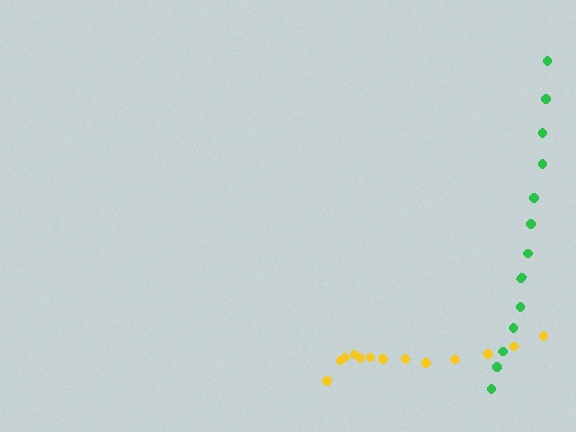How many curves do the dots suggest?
There are 2 distinct paths.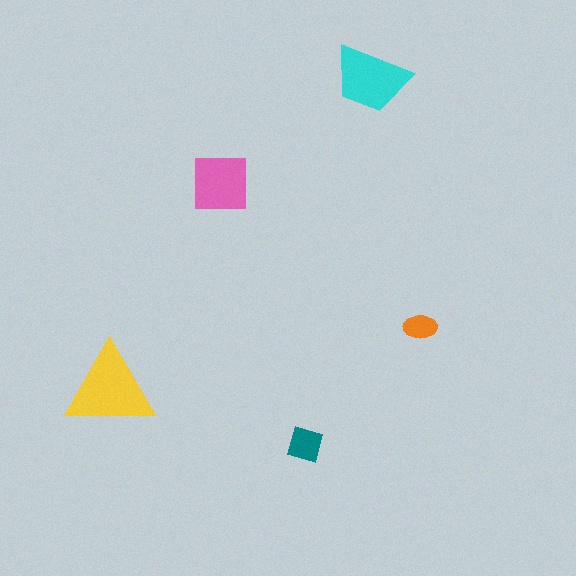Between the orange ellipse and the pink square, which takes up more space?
The pink square.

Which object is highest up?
The cyan trapezoid is topmost.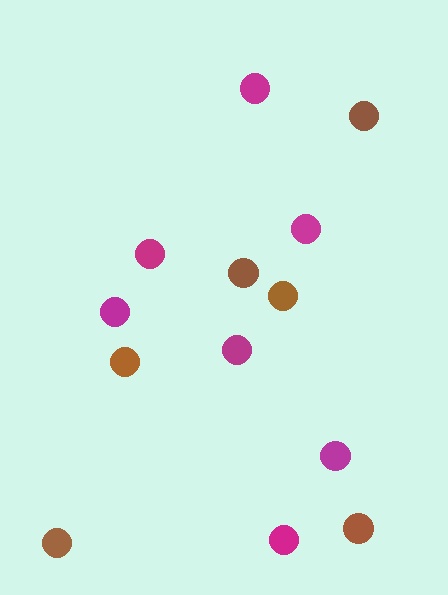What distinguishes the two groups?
There are 2 groups: one group of brown circles (6) and one group of magenta circles (7).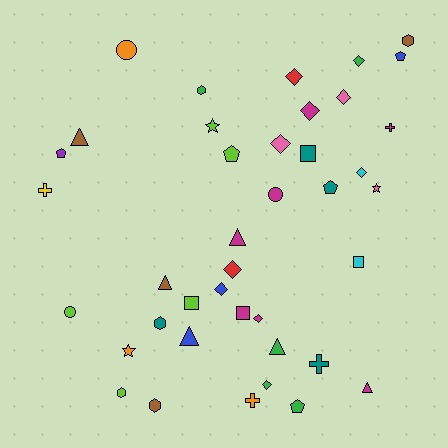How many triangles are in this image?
There are 6 triangles.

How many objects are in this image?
There are 40 objects.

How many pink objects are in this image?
There are 3 pink objects.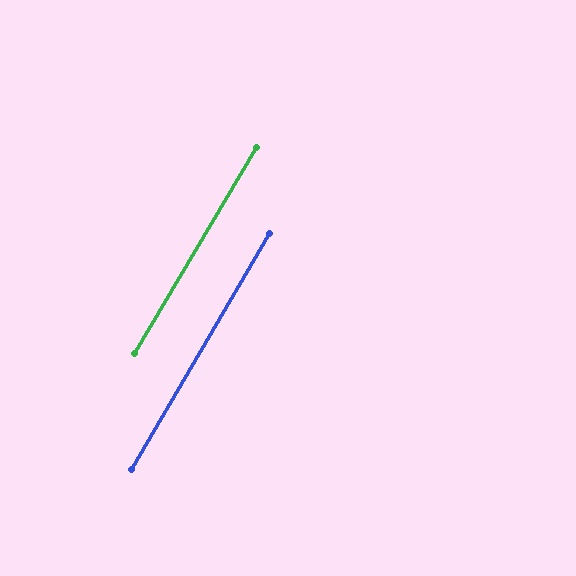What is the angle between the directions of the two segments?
Approximately 0 degrees.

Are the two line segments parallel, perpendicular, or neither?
Parallel — their directions differ by only 0.1°.